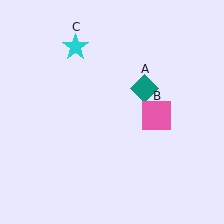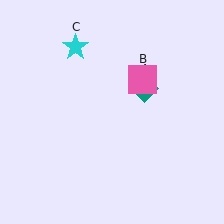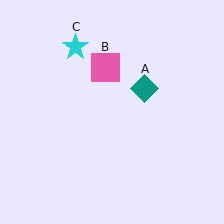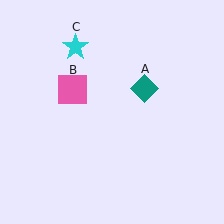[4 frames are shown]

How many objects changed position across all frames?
1 object changed position: pink square (object B).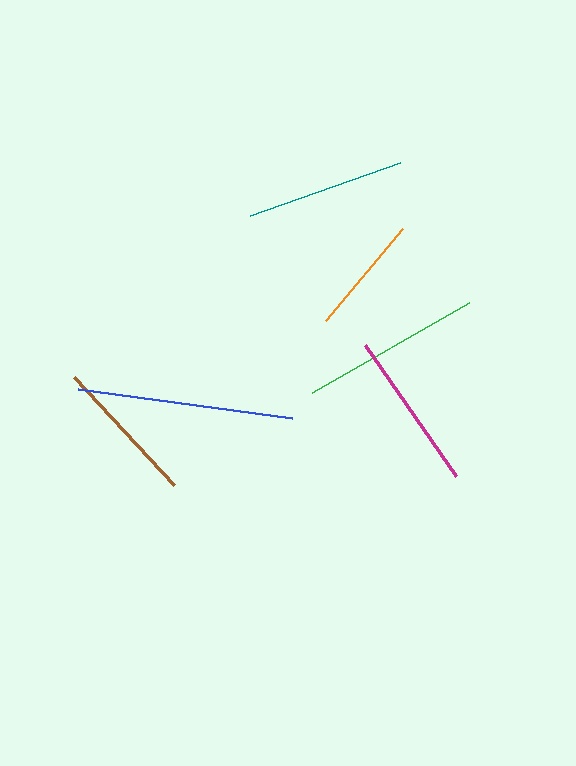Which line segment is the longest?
The blue line is the longest at approximately 216 pixels.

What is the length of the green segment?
The green segment is approximately 181 pixels long.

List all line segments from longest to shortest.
From longest to shortest: blue, green, magenta, teal, brown, orange.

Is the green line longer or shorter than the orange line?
The green line is longer than the orange line.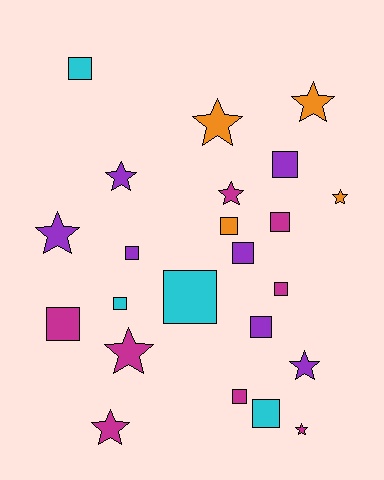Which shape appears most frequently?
Square, with 13 objects.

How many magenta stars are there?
There are 4 magenta stars.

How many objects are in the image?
There are 23 objects.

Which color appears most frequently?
Magenta, with 8 objects.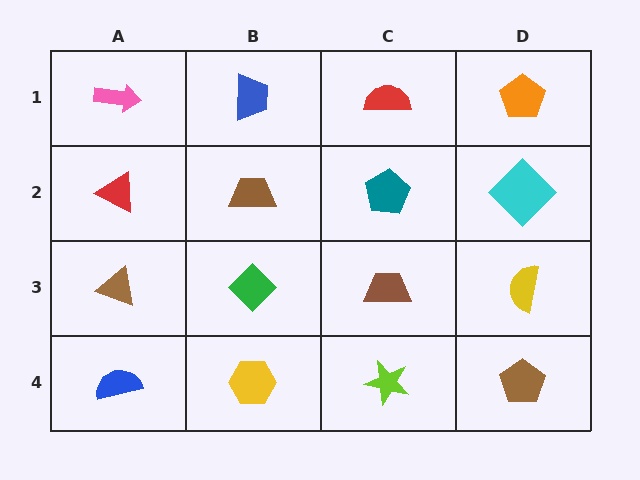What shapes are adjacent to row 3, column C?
A teal pentagon (row 2, column C), a lime star (row 4, column C), a green diamond (row 3, column B), a yellow semicircle (row 3, column D).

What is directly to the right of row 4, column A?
A yellow hexagon.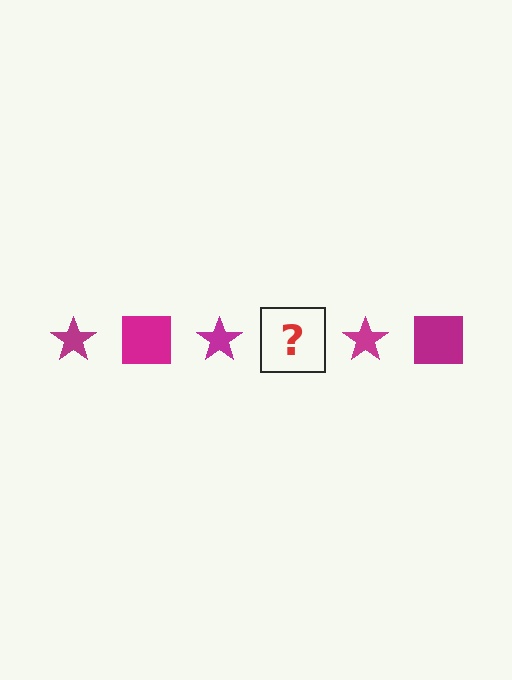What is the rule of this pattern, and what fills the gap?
The rule is that the pattern cycles through star, square shapes in magenta. The gap should be filled with a magenta square.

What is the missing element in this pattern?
The missing element is a magenta square.